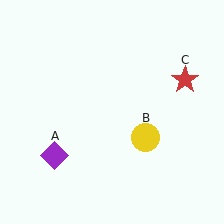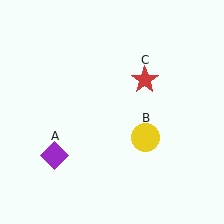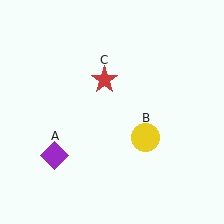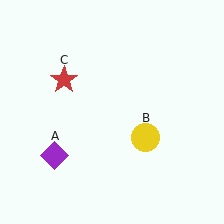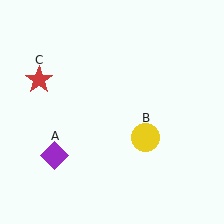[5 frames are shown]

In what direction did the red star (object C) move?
The red star (object C) moved left.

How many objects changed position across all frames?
1 object changed position: red star (object C).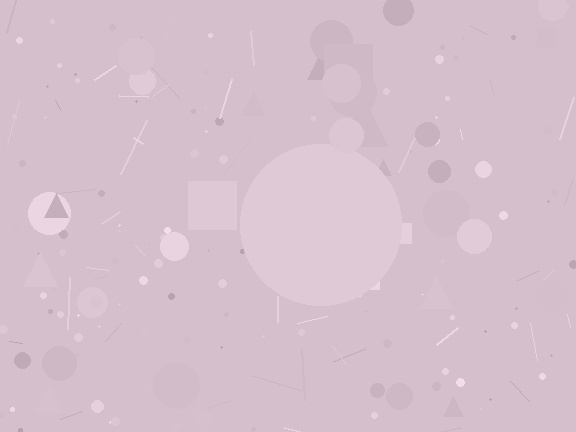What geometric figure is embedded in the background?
A circle is embedded in the background.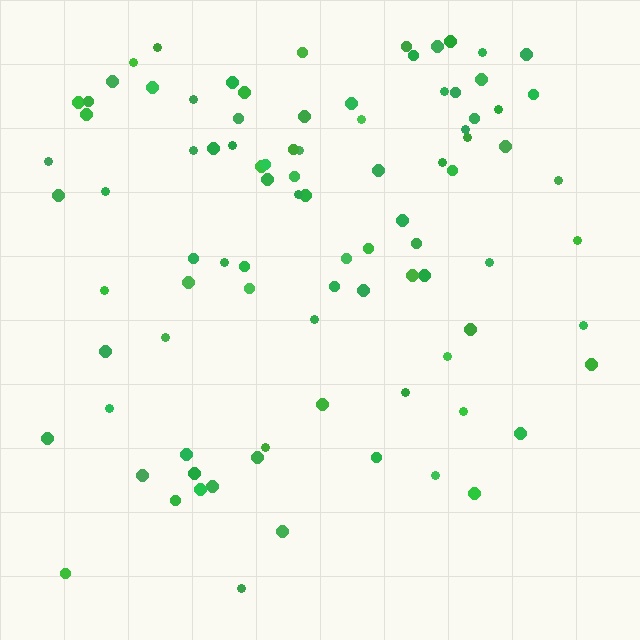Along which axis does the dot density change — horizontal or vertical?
Vertical.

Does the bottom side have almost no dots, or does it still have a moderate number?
Still a moderate number, just noticeably fewer than the top.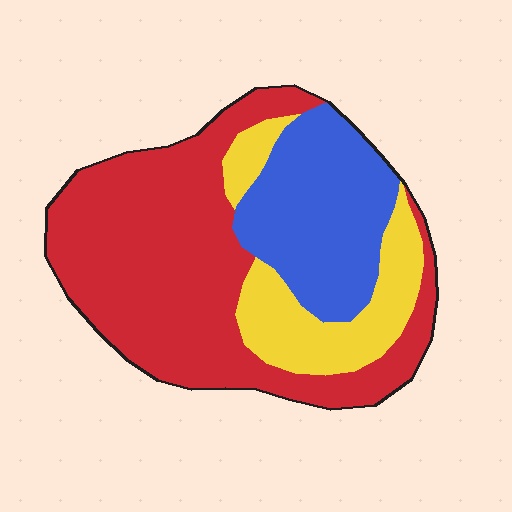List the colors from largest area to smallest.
From largest to smallest: red, blue, yellow.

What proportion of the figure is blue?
Blue takes up between a quarter and a half of the figure.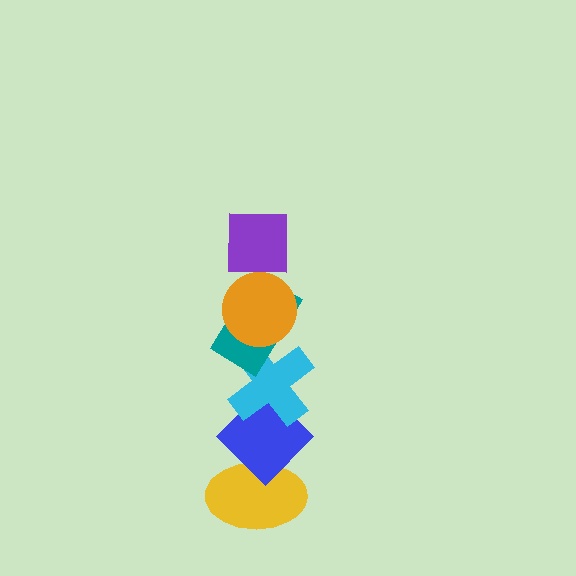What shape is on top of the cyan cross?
The teal rectangle is on top of the cyan cross.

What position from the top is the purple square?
The purple square is 1st from the top.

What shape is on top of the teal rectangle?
The orange circle is on top of the teal rectangle.